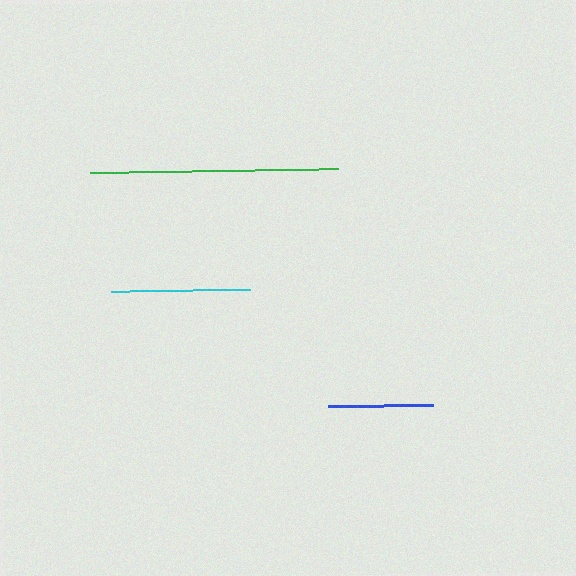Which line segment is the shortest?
The blue line is the shortest at approximately 105 pixels.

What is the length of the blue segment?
The blue segment is approximately 105 pixels long.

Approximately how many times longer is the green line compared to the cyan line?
The green line is approximately 1.8 times the length of the cyan line.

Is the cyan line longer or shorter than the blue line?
The cyan line is longer than the blue line.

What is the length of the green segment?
The green segment is approximately 247 pixels long.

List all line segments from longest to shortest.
From longest to shortest: green, cyan, blue.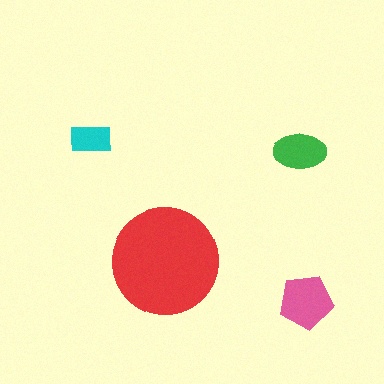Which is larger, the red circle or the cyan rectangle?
The red circle.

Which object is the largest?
The red circle.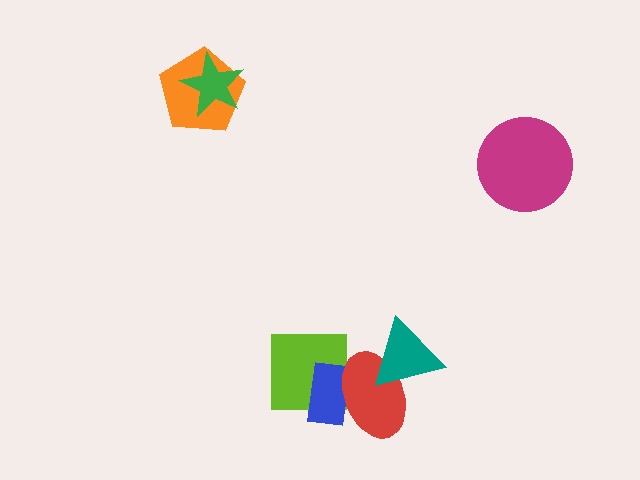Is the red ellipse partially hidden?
Yes, it is partially covered by another shape.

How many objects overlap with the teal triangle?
1 object overlaps with the teal triangle.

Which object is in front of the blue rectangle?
The red ellipse is in front of the blue rectangle.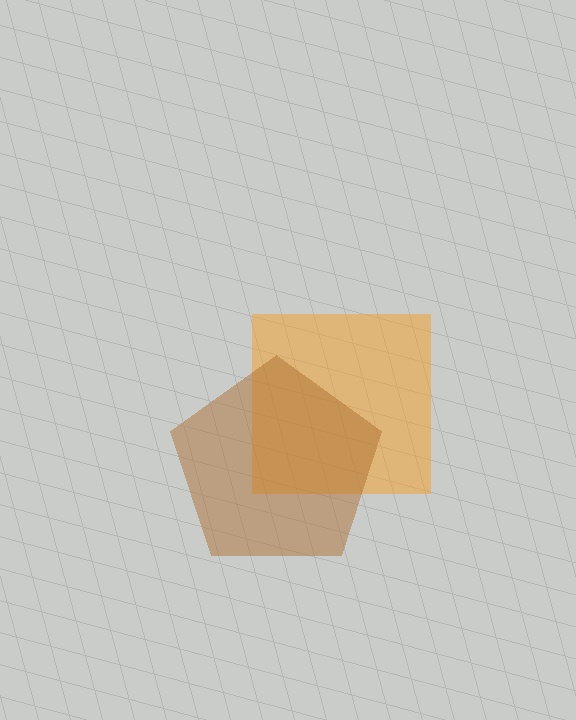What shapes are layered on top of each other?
The layered shapes are: an orange square, a brown pentagon.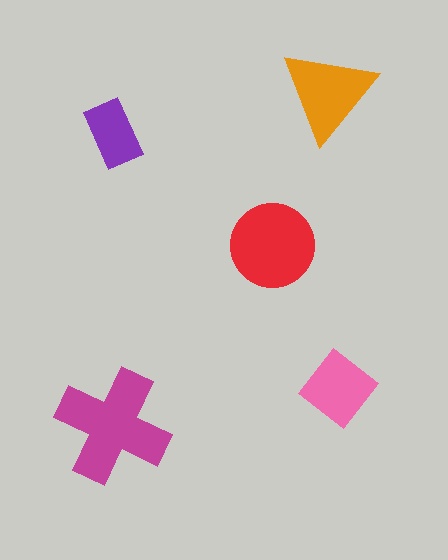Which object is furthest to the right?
The pink diamond is rightmost.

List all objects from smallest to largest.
The purple rectangle, the pink diamond, the orange triangle, the red circle, the magenta cross.